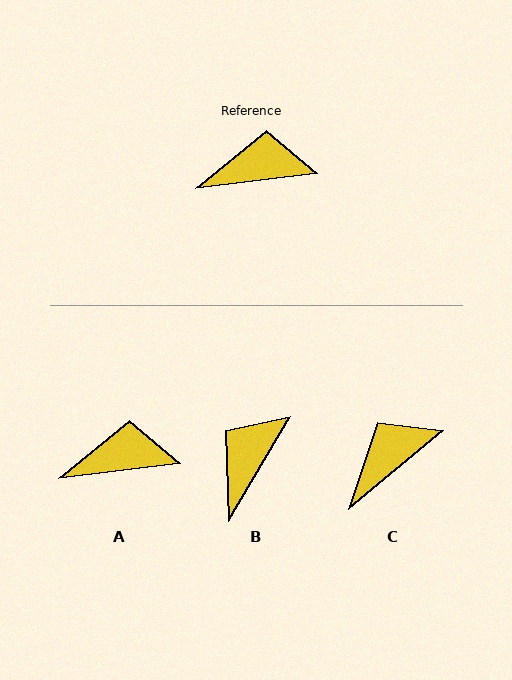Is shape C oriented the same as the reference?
No, it is off by about 33 degrees.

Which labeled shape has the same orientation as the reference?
A.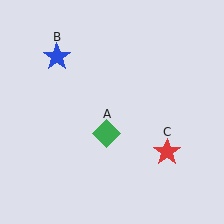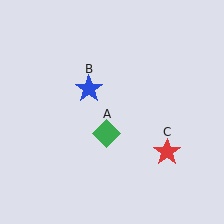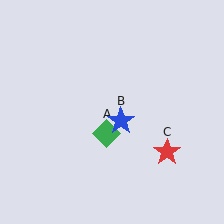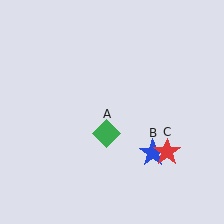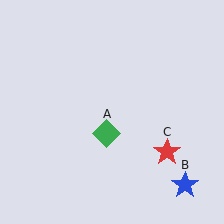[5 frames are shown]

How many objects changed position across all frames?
1 object changed position: blue star (object B).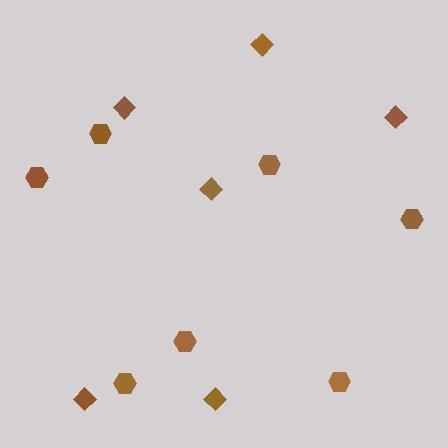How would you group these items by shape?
There are 2 groups: one group of diamonds (6) and one group of hexagons (7).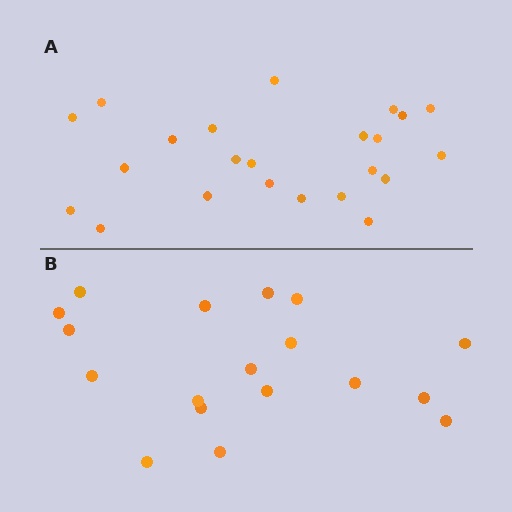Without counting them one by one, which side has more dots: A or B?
Region A (the top region) has more dots.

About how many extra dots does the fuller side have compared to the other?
Region A has about 5 more dots than region B.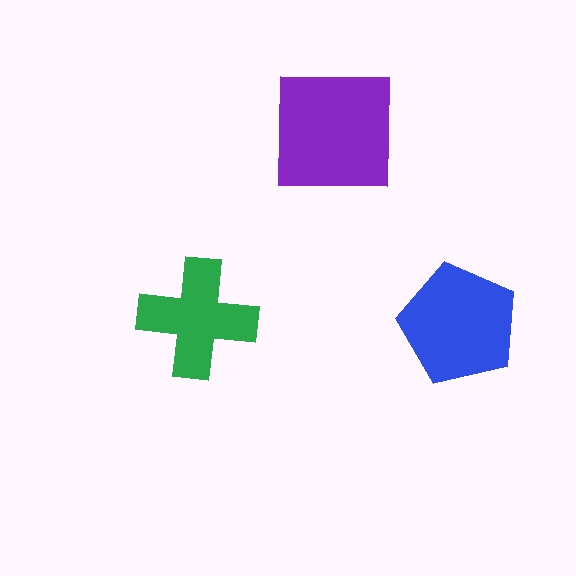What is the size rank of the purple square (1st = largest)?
1st.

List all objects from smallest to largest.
The green cross, the blue pentagon, the purple square.